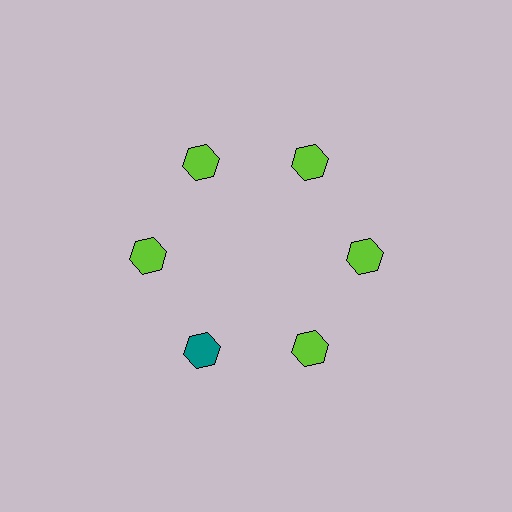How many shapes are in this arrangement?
There are 6 shapes arranged in a ring pattern.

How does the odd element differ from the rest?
It has a different color: teal instead of lime.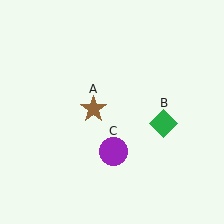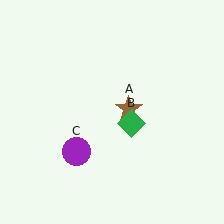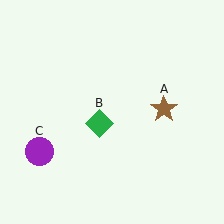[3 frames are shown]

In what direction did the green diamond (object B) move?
The green diamond (object B) moved left.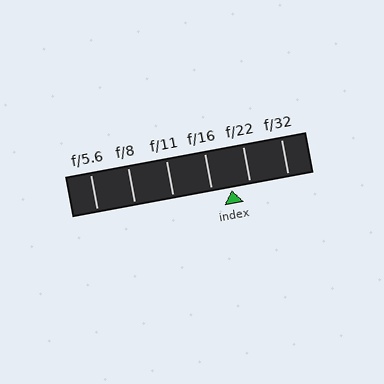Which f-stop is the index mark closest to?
The index mark is closest to f/22.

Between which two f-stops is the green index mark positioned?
The index mark is between f/16 and f/22.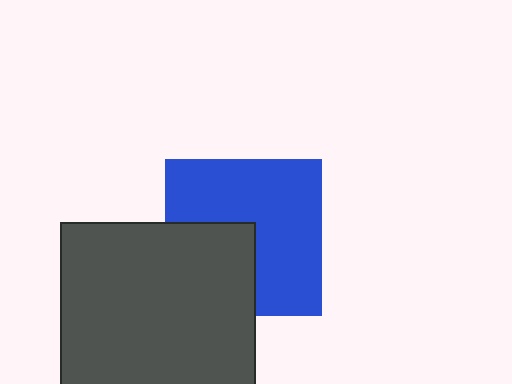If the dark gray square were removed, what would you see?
You would see the complete blue square.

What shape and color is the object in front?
The object in front is a dark gray square.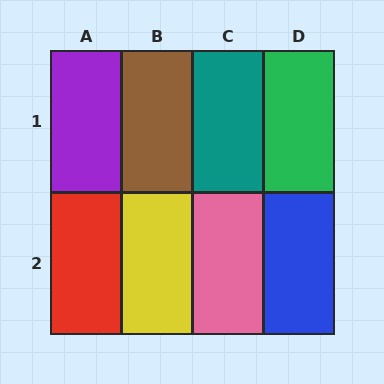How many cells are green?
1 cell is green.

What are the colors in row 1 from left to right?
Purple, brown, teal, green.